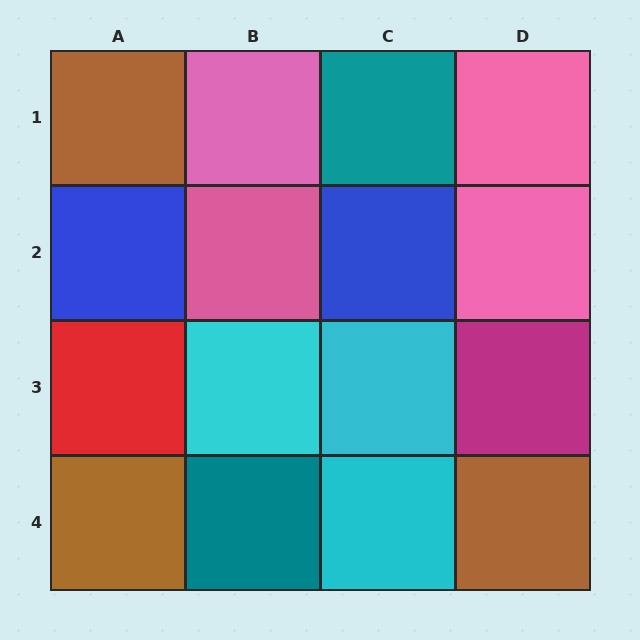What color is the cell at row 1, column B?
Pink.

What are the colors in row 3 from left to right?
Red, cyan, cyan, magenta.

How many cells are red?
1 cell is red.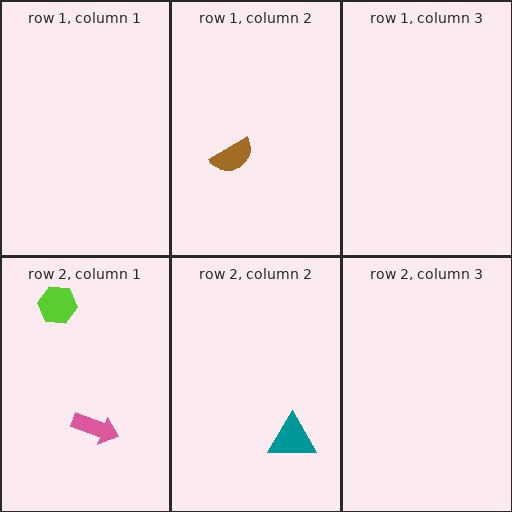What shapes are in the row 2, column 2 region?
The teal triangle.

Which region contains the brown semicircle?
The row 1, column 2 region.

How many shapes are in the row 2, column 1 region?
2.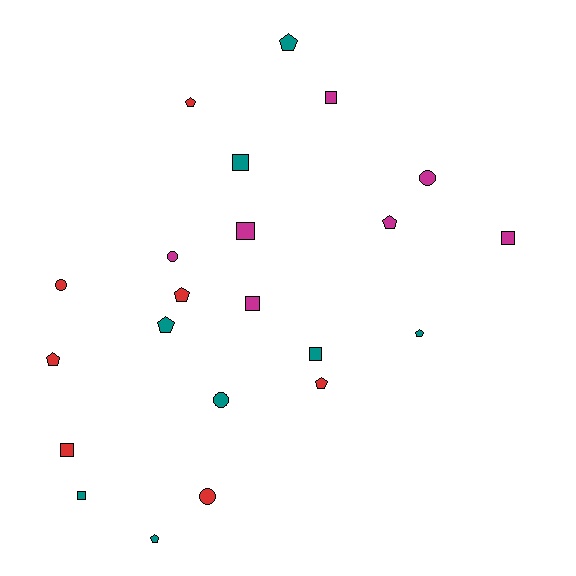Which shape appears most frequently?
Pentagon, with 9 objects.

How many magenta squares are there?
There are 4 magenta squares.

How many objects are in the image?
There are 22 objects.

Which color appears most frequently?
Teal, with 8 objects.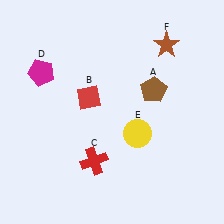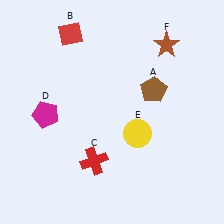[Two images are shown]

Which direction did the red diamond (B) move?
The red diamond (B) moved up.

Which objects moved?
The objects that moved are: the red diamond (B), the magenta pentagon (D).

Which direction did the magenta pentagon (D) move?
The magenta pentagon (D) moved down.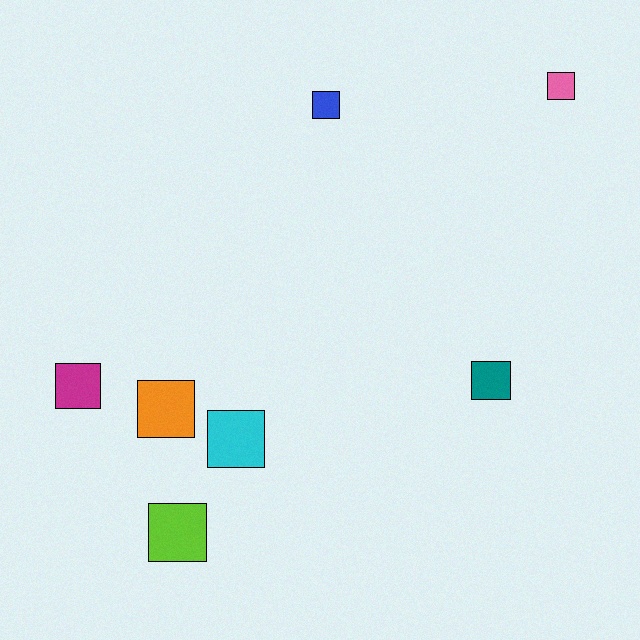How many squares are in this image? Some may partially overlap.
There are 7 squares.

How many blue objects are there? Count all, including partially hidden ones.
There is 1 blue object.